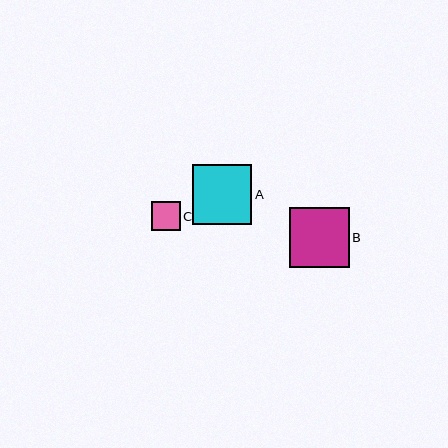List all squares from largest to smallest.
From largest to smallest: B, A, C.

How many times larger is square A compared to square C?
Square A is approximately 2.0 times the size of square C.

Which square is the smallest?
Square C is the smallest with a size of approximately 29 pixels.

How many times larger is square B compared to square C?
Square B is approximately 2.1 times the size of square C.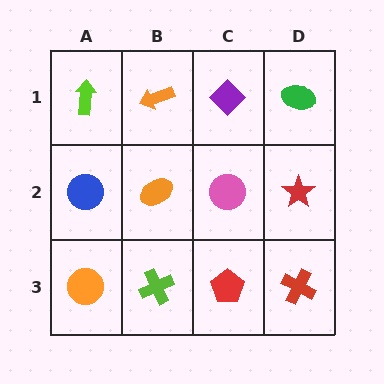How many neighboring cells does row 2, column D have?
3.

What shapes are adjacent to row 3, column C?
A pink circle (row 2, column C), a lime cross (row 3, column B), a red cross (row 3, column D).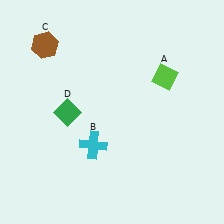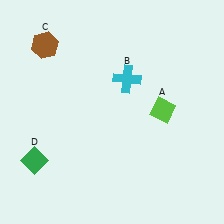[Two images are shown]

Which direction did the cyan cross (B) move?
The cyan cross (B) moved up.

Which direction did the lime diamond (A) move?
The lime diamond (A) moved down.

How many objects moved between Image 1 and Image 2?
3 objects moved between the two images.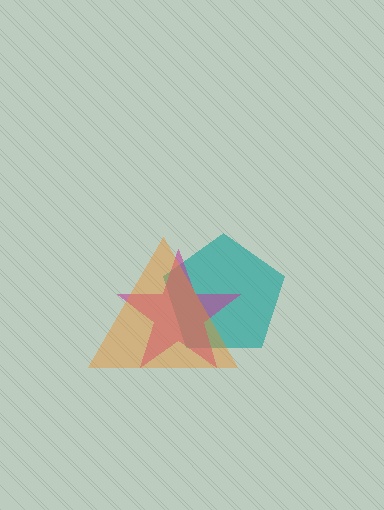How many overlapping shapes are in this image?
There are 3 overlapping shapes in the image.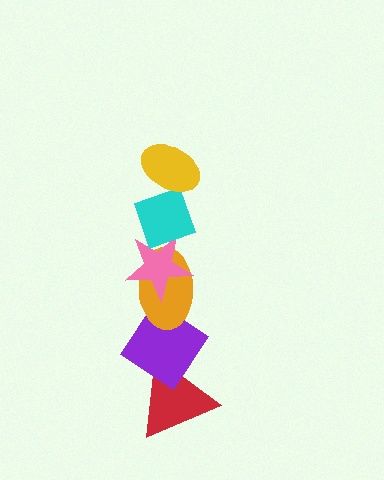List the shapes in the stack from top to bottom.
From top to bottom: the yellow ellipse, the cyan diamond, the pink star, the orange ellipse, the purple diamond, the red triangle.